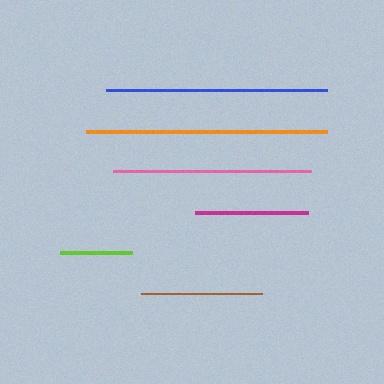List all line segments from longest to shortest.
From longest to shortest: orange, blue, pink, brown, magenta, lime.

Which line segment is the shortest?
The lime line is the shortest at approximately 72 pixels.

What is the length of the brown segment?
The brown segment is approximately 122 pixels long.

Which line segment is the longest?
The orange line is the longest at approximately 241 pixels.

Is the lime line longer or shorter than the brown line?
The brown line is longer than the lime line.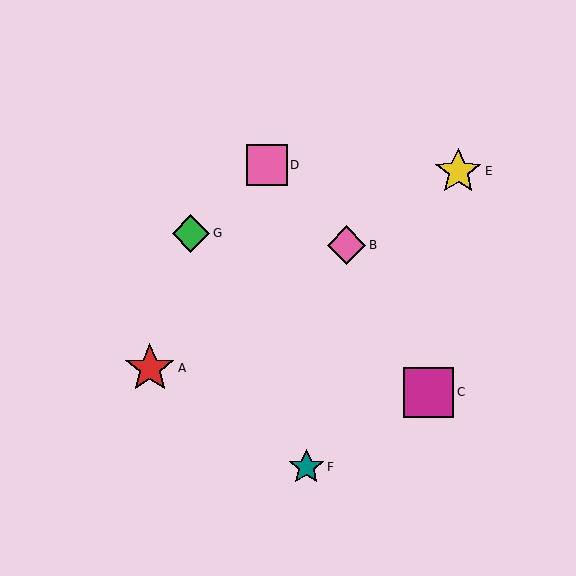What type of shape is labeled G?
Shape G is a green diamond.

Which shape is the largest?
The red star (labeled A) is the largest.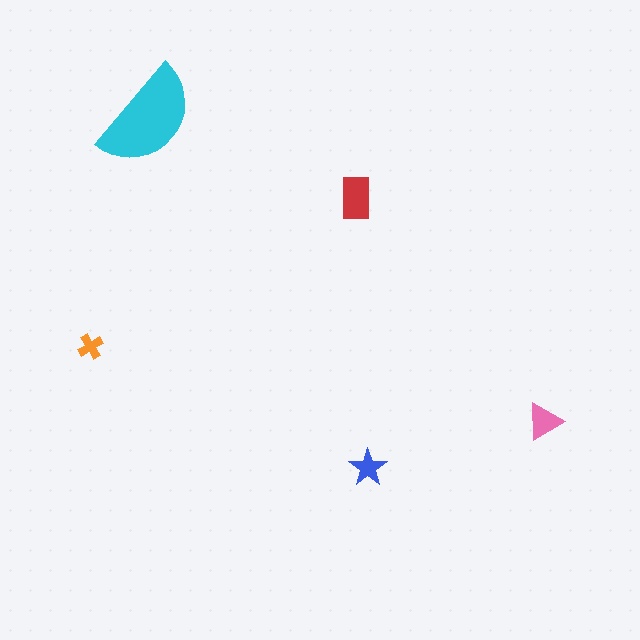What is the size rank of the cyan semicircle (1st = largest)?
1st.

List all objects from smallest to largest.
The orange cross, the blue star, the pink triangle, the red rectangle, the cyan semicircle.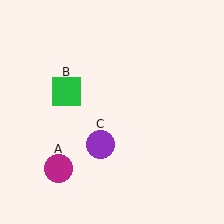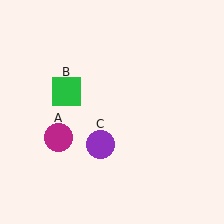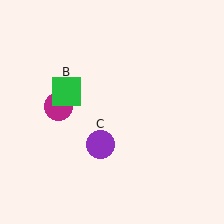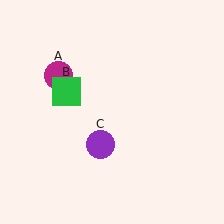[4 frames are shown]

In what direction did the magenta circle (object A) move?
The magenta circle (object A) moved up.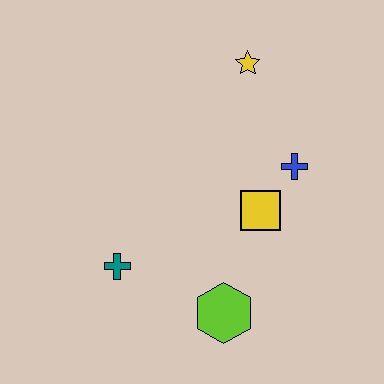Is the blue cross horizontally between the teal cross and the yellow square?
No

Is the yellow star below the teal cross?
No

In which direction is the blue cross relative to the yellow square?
The blue cross is above the yellow square.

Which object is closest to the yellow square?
The blue cross is closest to the yellow square.